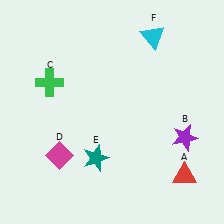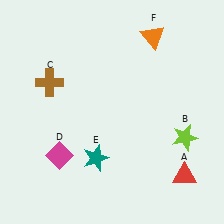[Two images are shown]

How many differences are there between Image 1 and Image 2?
There are 3 differences between the two images.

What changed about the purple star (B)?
In Image 1, B is purple. In Image 2, it changed to lime.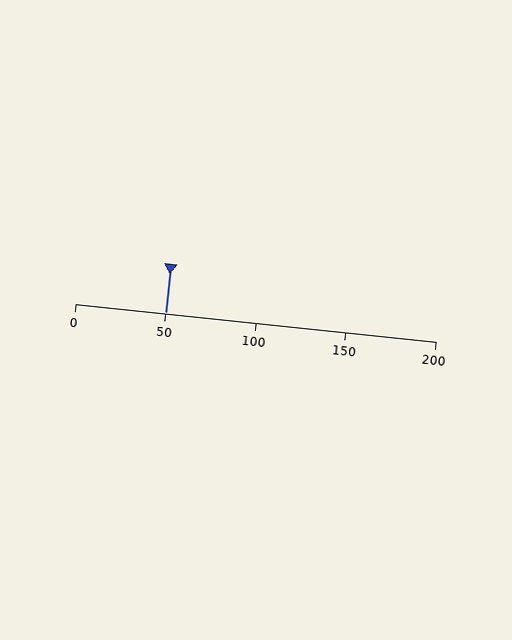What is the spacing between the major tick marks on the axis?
The major ticks are spaced 50 apart.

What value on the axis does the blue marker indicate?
The marker indicates approximately 50.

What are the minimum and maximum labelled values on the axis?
The axis runs from 0 to 200.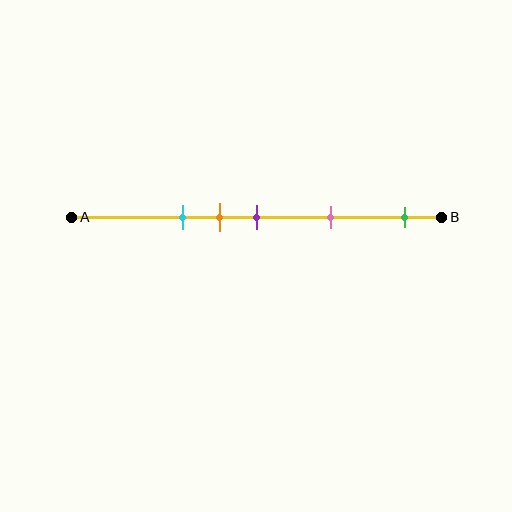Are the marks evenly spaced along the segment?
No, the marks are not evenly spaced.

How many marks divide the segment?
There are 5 marks dividing the segment.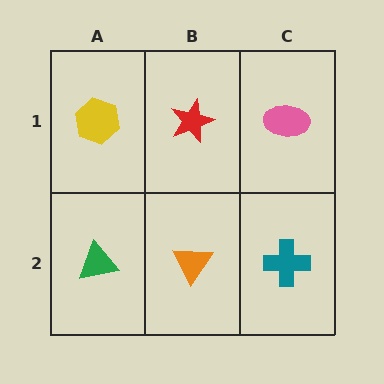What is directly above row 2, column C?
A pink ellipse.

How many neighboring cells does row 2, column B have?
3.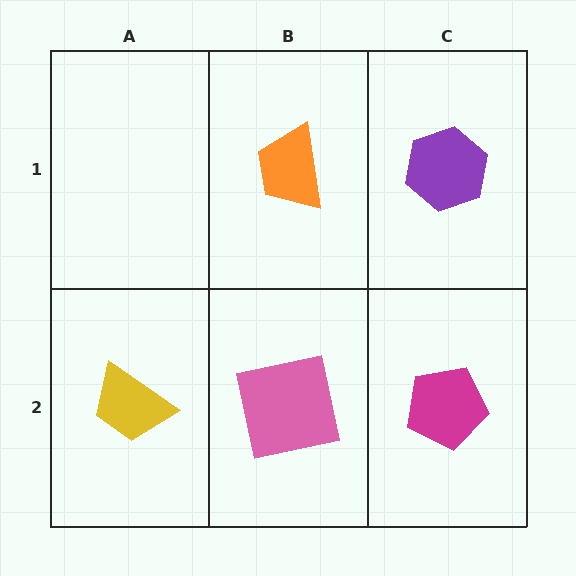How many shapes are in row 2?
3 shapes.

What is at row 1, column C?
A purple hexagon.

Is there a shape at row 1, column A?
No, that cell is empty.